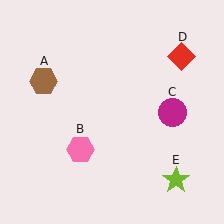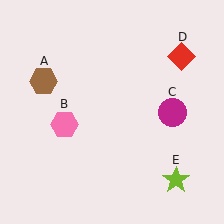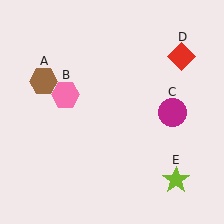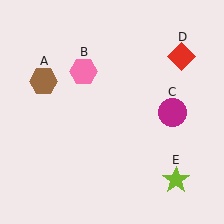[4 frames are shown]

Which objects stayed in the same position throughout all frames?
Brown hexagon (object A) and magenta circle (object C) and red diamond (object D) and lime star (object E) remained stationary.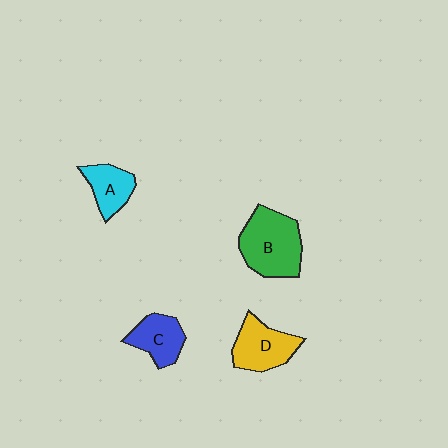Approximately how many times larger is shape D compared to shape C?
Approximately 1.2 times.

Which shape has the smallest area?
Shape A (cyan).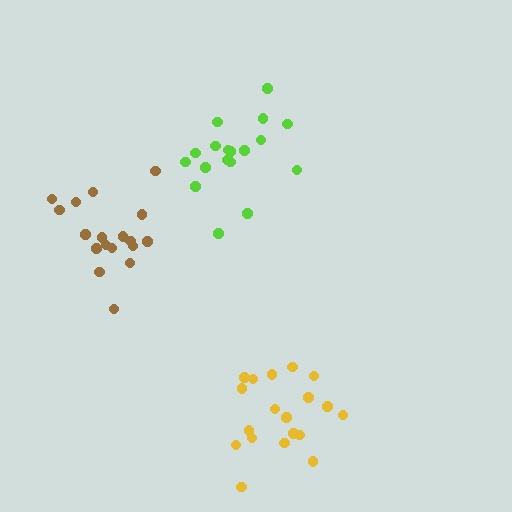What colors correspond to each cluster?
The clusters are colored: lime, brown, yellow.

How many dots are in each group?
Group 1: 18 dots, Group 2: 18 dots, Group 3: 19 dots (55 total).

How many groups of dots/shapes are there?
There are 3 groups.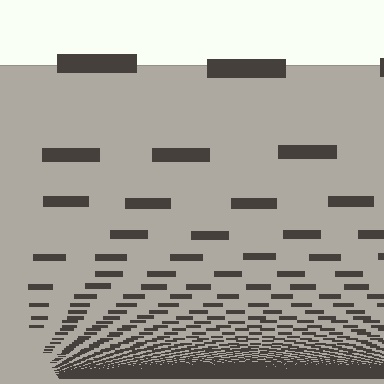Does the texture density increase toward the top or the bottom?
Density increases toward the bottom.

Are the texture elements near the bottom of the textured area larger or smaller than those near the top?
Smaller. The gradient is inverted — elements near the bottom are smaller and denser.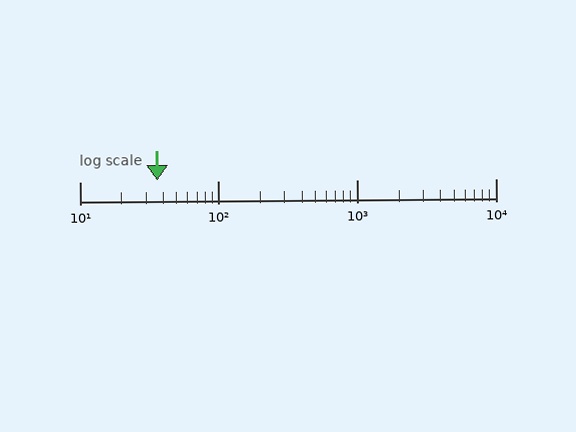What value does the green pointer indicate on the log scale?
The pointer indicates approximately 36.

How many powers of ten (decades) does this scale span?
The scale spans 3 decades, from 10 to 10000.